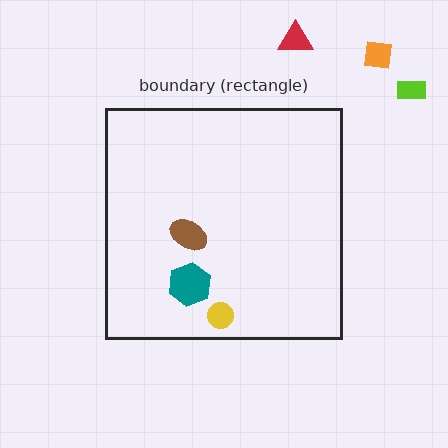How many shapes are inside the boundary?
3 inside, 3 outside.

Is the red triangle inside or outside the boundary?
Outside.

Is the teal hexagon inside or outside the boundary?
Inside.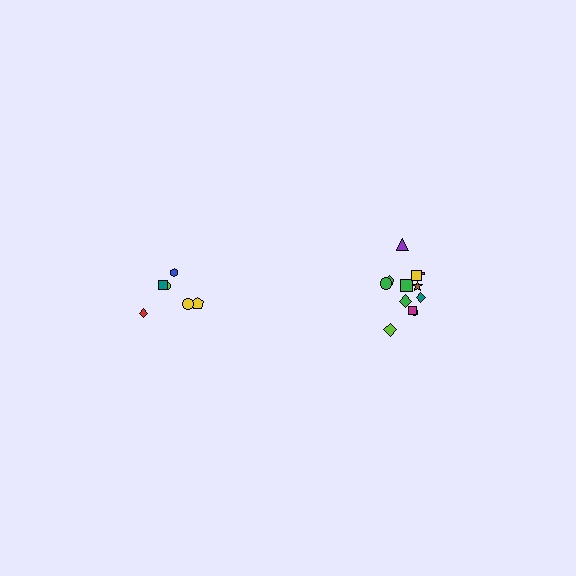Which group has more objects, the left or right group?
The right group.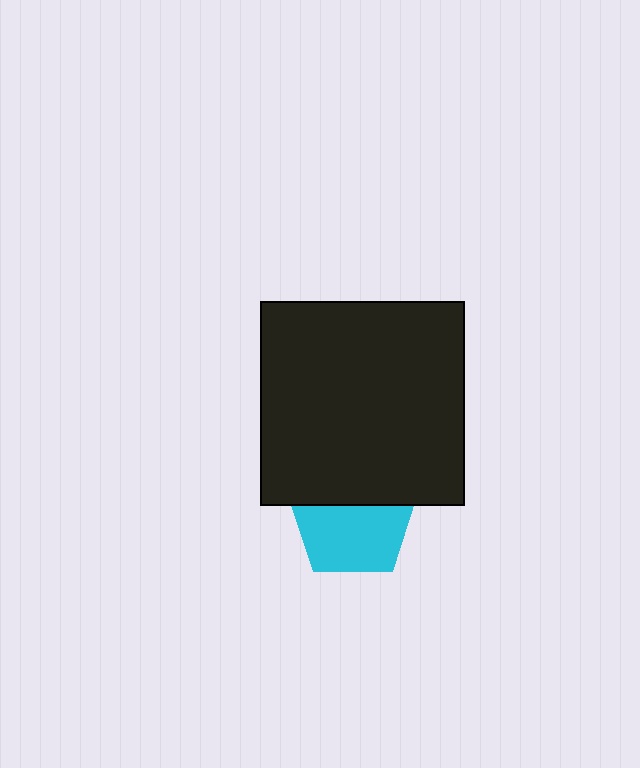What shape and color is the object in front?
The object in front is a black square.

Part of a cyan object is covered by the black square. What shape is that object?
It is a pentagon.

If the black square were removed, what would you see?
You would see the complete cyan pentagon.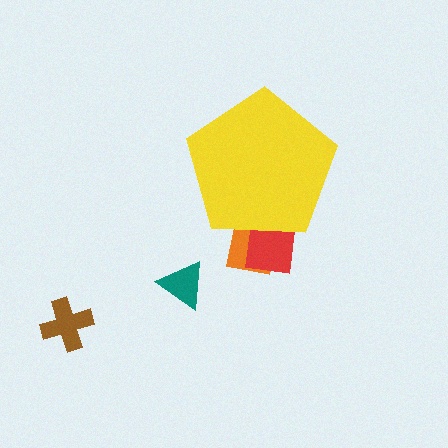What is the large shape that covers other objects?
A yellow pentagon.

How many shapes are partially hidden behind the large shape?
2 shapes are partially hidden.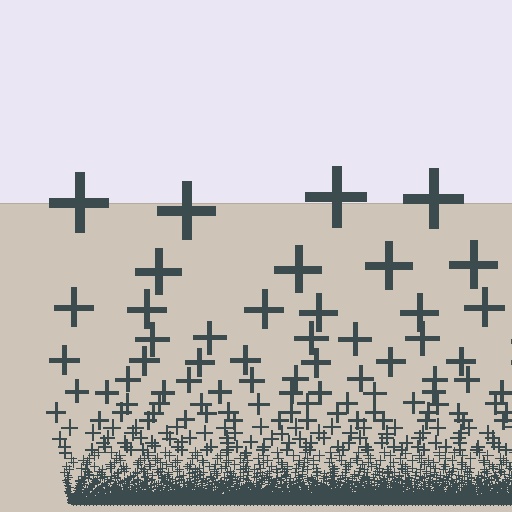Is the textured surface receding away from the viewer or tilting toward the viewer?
The surface appears to tilt toward the viewer. Texture elements get larger and sparser toward the top.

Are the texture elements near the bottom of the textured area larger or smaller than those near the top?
Smaller. The gradient is inverted — elements near the bottom are smaller and denser.